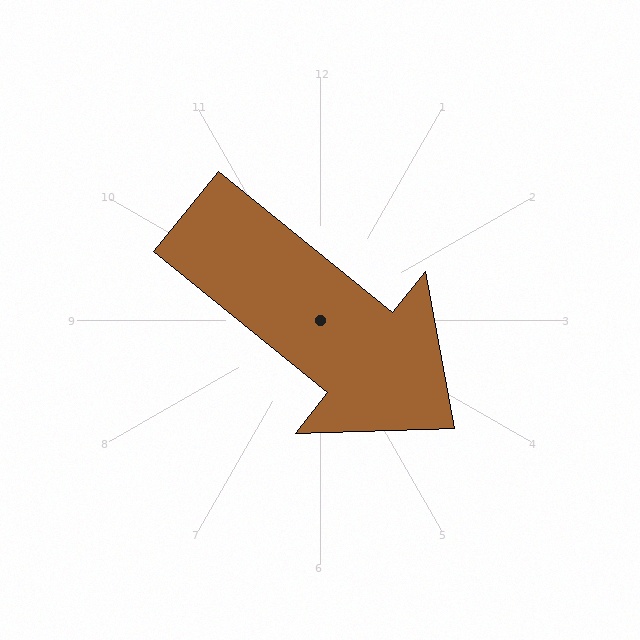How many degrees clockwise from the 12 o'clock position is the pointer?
Approximately 129 degrees.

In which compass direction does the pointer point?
Southeast.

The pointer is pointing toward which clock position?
Roughly 4 o'clock.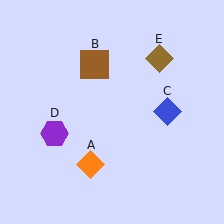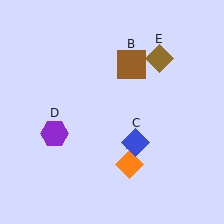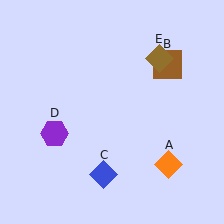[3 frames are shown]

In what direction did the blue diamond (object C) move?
The blue diamond (object C) moved down and to the left.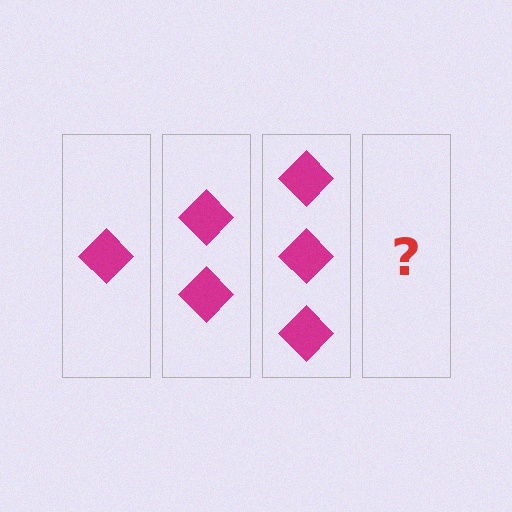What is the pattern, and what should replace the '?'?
The pattern is that each step adds one more diamond. The '?' should be 4 diamonds.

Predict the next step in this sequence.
The next step is 4 diamonds.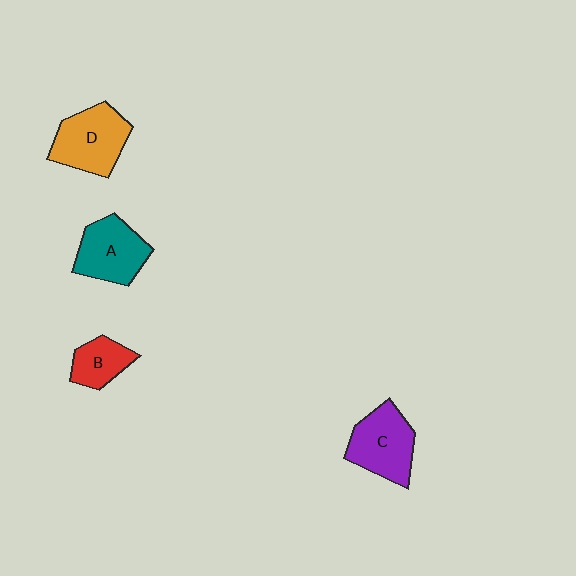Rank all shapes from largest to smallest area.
From largest to smallest: D (orange), C (purple), A (teal), B (red).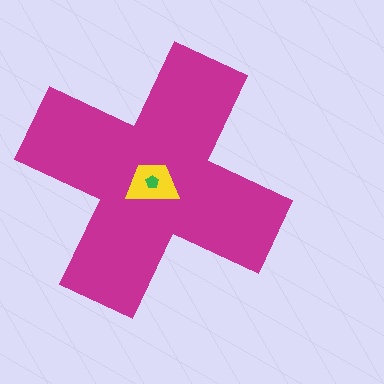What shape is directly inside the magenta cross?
The yellow trapezoid.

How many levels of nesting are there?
3.